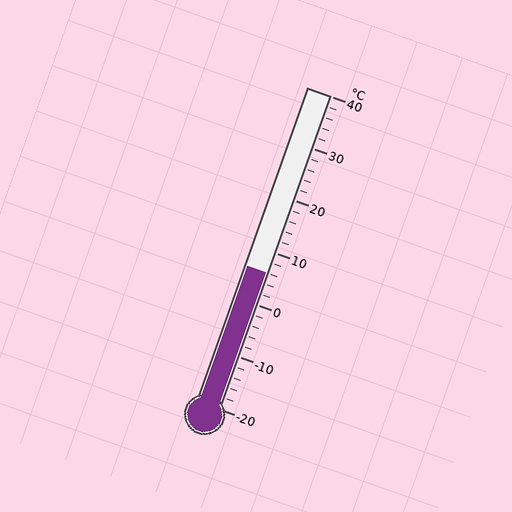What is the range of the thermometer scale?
The thermometer scale ranges from -20°C to 40°C.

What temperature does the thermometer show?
The thermometer shows approximately 6°C.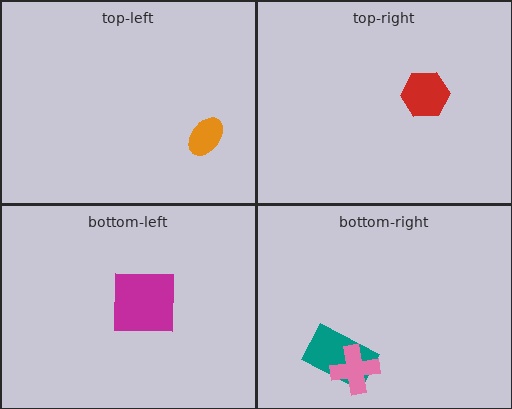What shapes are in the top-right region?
The red hexagon.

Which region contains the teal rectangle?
The bottom-right region.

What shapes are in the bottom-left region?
The magenta square.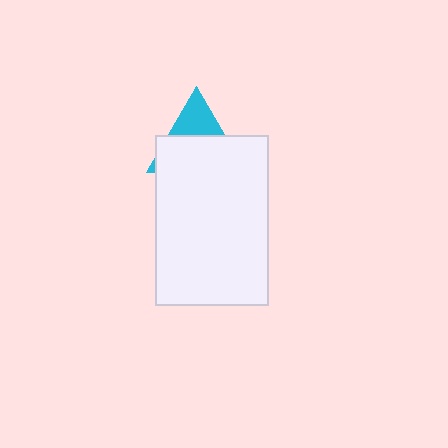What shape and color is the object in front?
The object in front is a white rectangle.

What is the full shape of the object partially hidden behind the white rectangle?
The partially hidden object is a cyan triangle.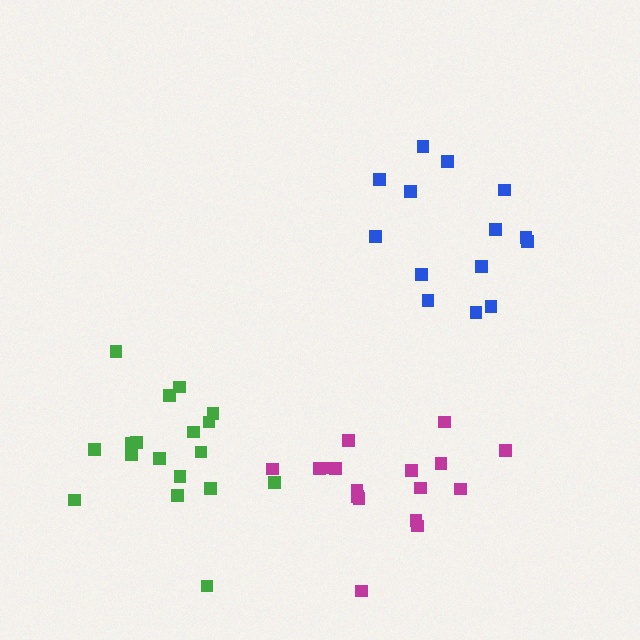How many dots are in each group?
Group 1: 17 dots, Group 2: 14 dots, Group 3: 18 dots (49 total).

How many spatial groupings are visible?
There are 3 spatial groupings.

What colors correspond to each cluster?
The clusters are colored: magenta, blue, green.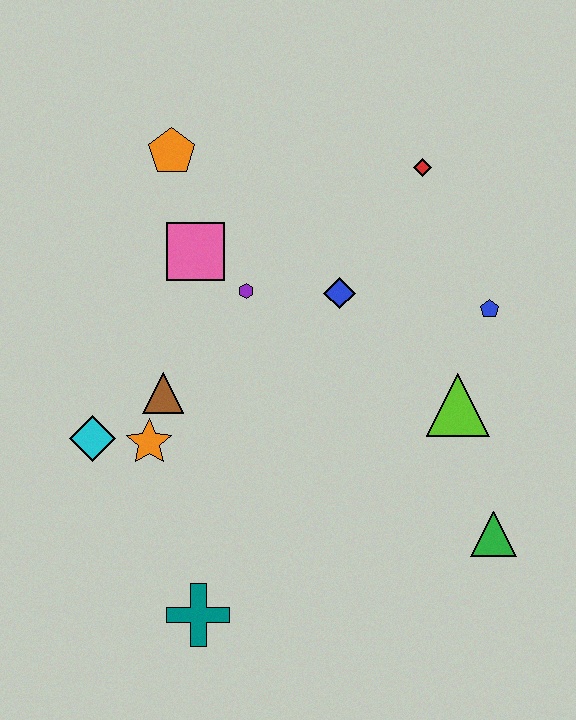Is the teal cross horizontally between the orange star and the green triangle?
Yes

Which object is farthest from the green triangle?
The orange pentagon is farthest from the green triangle.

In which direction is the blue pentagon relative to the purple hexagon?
The blue pentagon is to the right of the purple hexagon.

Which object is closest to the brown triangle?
The orange star is closest to the brown triangle.